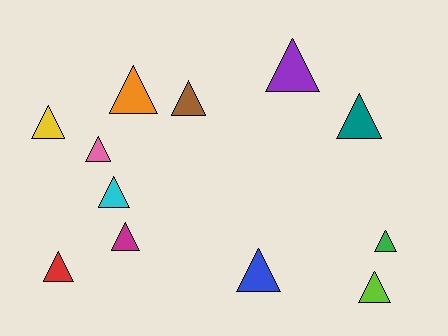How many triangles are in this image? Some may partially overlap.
There are 12 triangles.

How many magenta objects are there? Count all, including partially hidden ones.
There is 1 magenta object.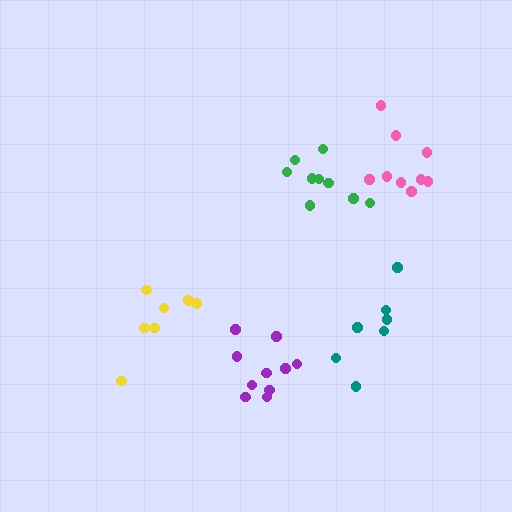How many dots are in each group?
Group 1: 7 dots, Group 2: 9 dots, Group 3: 9 dots, Group 4: 10 dots, Group 5: 7 dots (42 total).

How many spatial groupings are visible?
There are 5 spatial groupings.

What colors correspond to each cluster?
The clusters are colored: yellow, green, pink, purple, teal.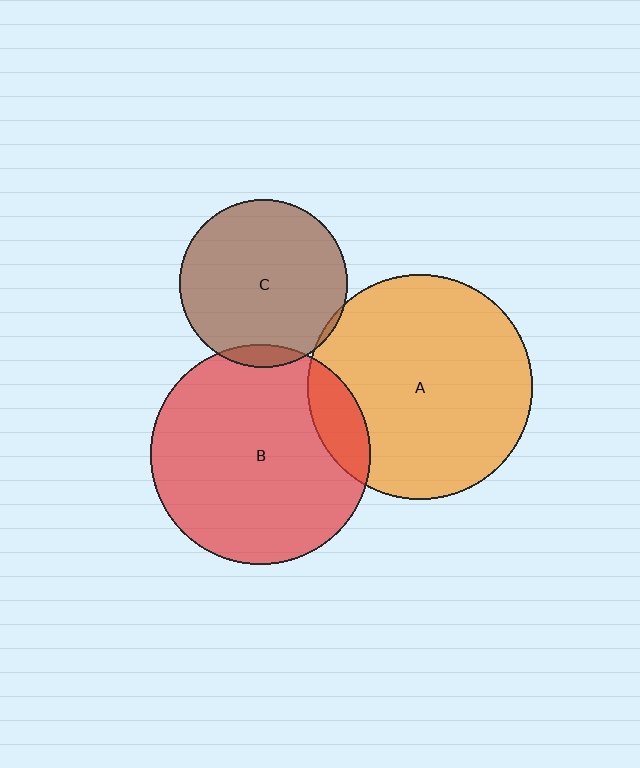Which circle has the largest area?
Circle A (orange).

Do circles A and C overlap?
Yes.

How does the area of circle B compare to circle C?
Approximately 1.7 times.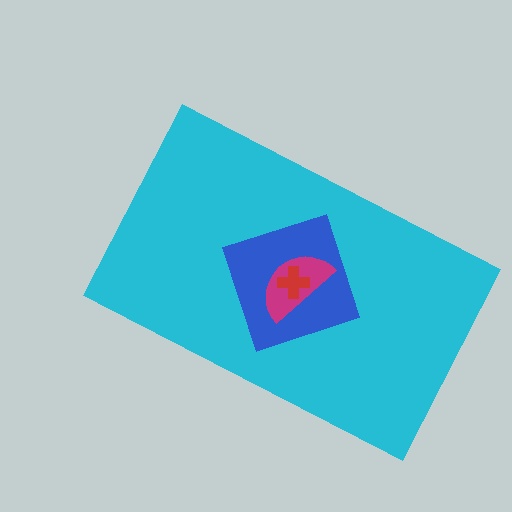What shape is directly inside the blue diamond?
The magenta semicircle.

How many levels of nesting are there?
4.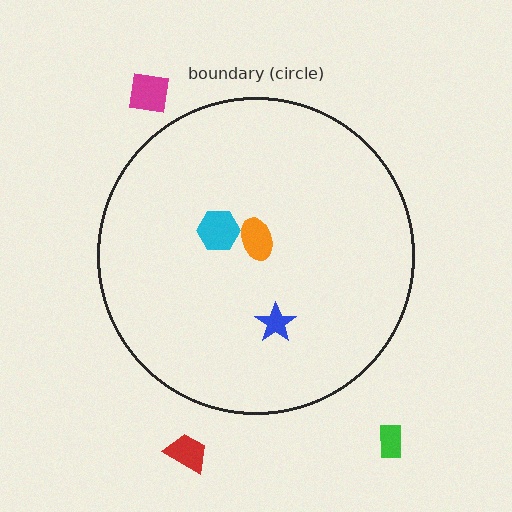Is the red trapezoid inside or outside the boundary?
Outside.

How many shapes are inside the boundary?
3 inside, 3 outside.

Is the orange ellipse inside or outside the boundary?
Inside.